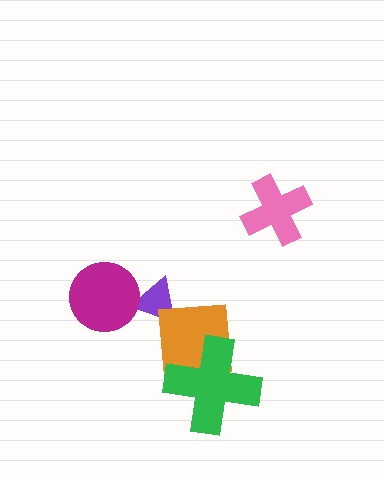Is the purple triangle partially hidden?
Yes, it is partially covered by another shape.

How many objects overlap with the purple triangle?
2 objects overlap with the purple triangle.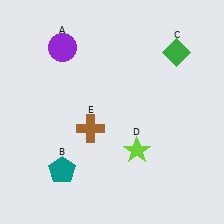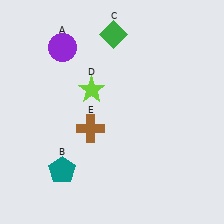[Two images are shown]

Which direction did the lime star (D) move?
The lime star (D) moved up.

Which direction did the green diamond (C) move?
The green diamond (C) moved left.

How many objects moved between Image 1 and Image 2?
2 objects moved between the two images.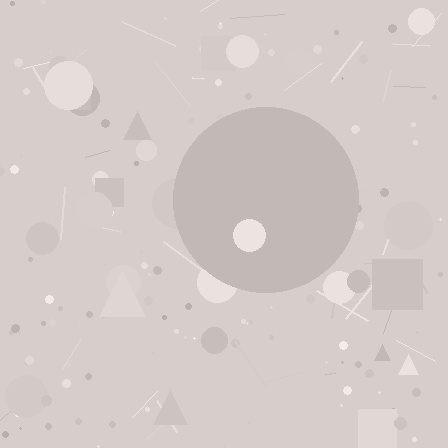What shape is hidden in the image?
A circle is hidden in the image.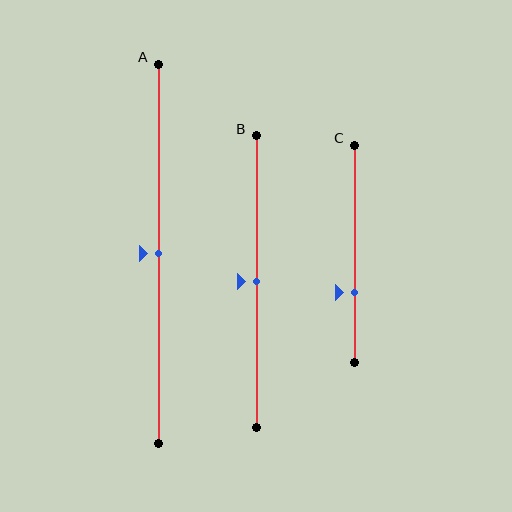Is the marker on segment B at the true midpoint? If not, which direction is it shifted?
Yes, the marker on segment B is at the true midpoint.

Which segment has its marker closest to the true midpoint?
Segment A has its marker closest to the true midpoint.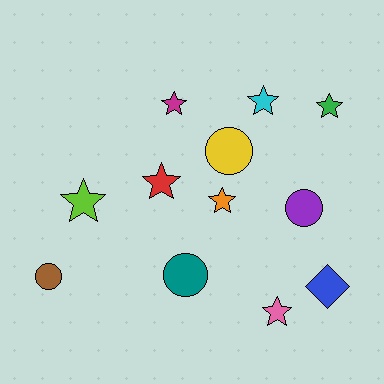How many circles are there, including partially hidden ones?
There are 4 circles.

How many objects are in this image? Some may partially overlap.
There are 12 objects.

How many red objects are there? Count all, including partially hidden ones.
There is 1 red object.